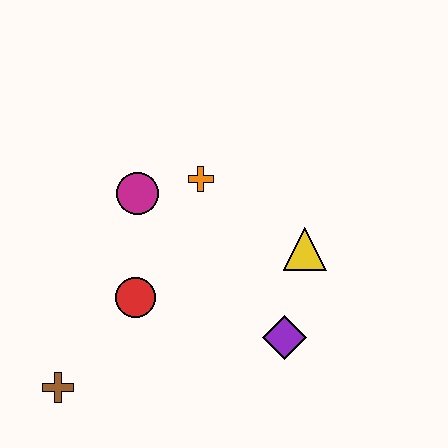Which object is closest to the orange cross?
The magenta circle is closest to the orange cross.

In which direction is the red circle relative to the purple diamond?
The red circle is to the left of the purple diamond.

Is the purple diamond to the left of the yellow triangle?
Yes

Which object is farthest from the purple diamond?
The brown cross is farthest from the purple diamond.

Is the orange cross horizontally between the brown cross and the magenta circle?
No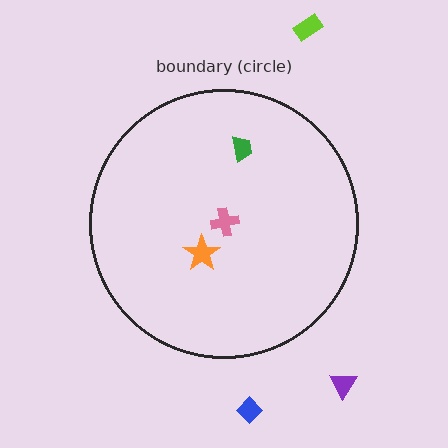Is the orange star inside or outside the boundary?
Inside.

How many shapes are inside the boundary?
3 inside, 3 outside.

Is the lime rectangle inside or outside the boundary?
Outside.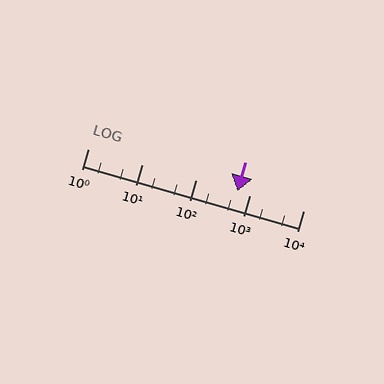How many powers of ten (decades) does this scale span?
The scale spans 4 decades, from 1 to 10000.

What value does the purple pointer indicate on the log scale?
The pointer indicates approximately 600.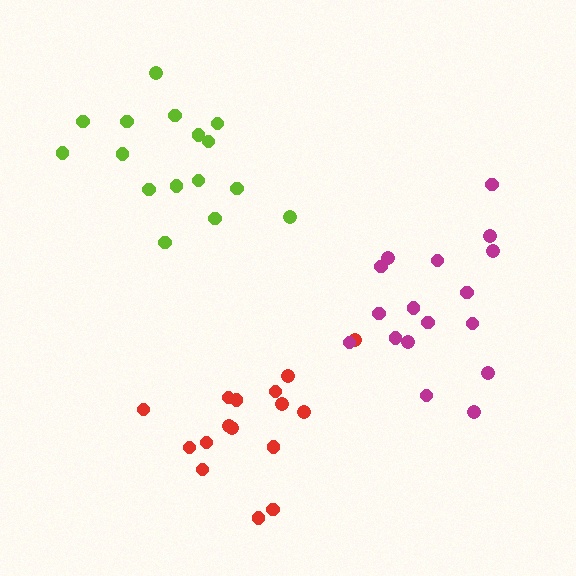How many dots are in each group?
Group 1: 16 dots, Group 2: 16 dots, Group 3: 17 dots (49 total).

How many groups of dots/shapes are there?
There are 3 groups.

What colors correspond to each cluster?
The clusters are colored: lime, red, magenta.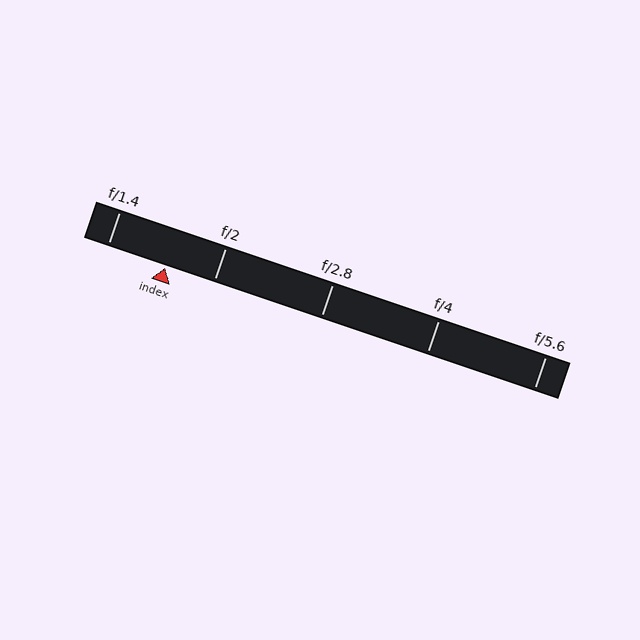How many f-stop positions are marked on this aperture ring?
There are 5 f-stop positions marked.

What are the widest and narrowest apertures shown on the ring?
The widest aperture shown is f/1.4 and the narrowest is f/5.6.